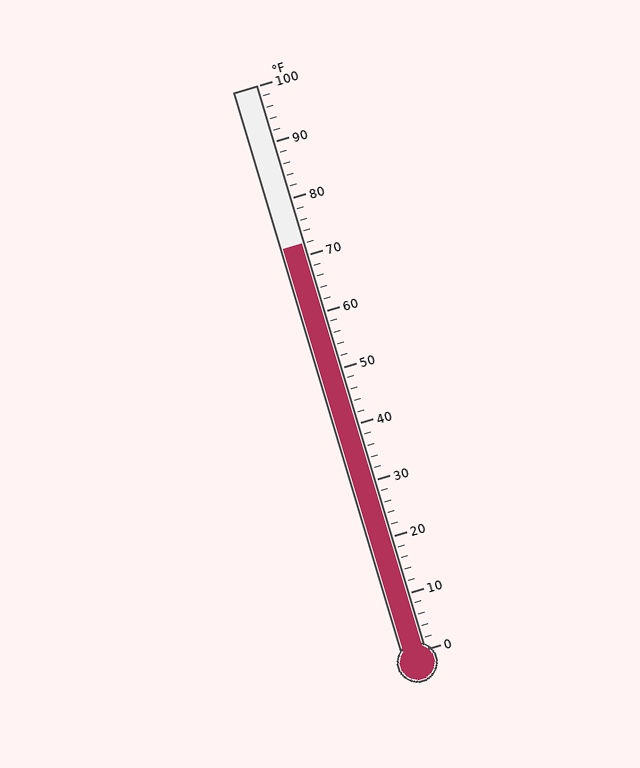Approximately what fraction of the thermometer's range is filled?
The thermometer is filled to approximately 70% of its range.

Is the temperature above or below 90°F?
The temperature is below 90°F.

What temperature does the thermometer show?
The thermometer shows approximately 72°F.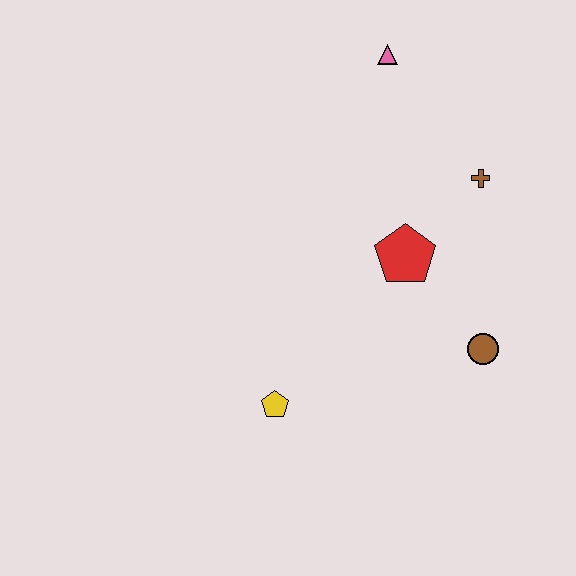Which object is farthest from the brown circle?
The pink triangle is farthest from the brown circle.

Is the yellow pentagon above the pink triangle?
No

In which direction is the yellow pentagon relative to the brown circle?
The yellow pentagon is to the left of the brown circle.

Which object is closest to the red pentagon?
The brown cross is closest to the red pentagon.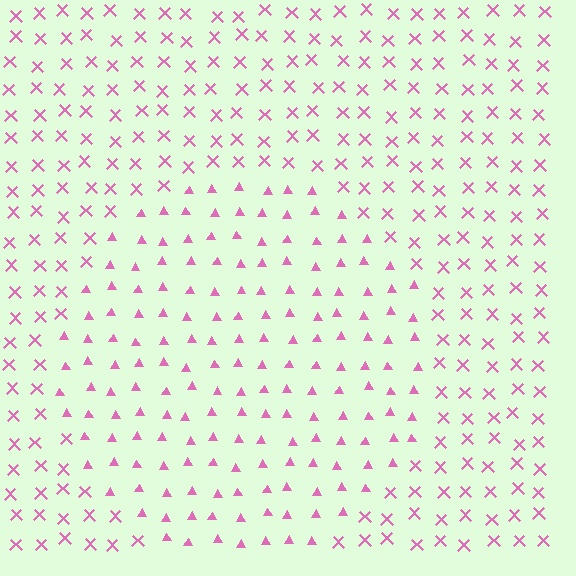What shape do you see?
I see a circle.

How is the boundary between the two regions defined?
The boundary is defined by a change in element shape: triangles inside vs. X marks outside. All elements share the same color and spacing.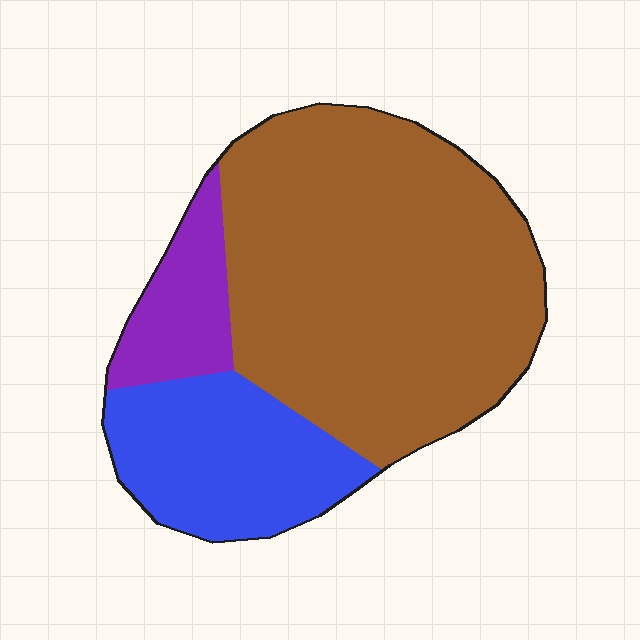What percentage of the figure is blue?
Blue takes up about one quarter (1/4) of the figure.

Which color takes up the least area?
Purple, at roughly 10%.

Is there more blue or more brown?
Brown.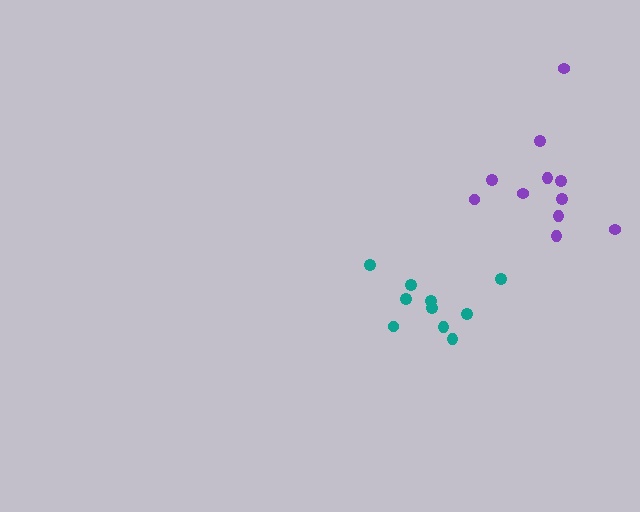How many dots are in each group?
Group 1: 10 dots, Group 2: 11 dots (21 total).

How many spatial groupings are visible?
There are 2 spatial groupings.